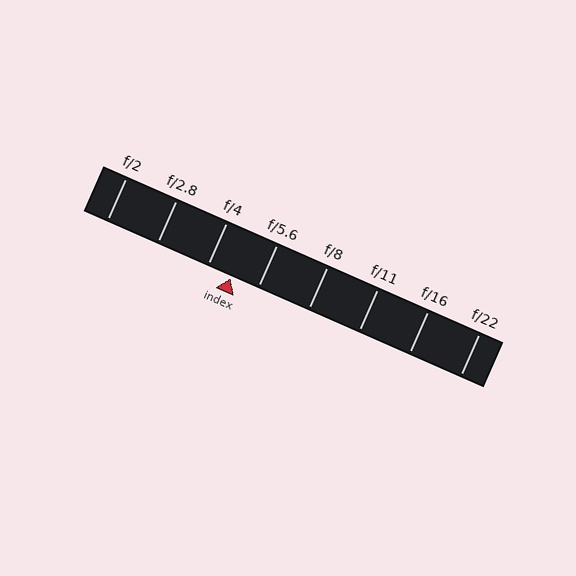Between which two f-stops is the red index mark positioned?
The index mark is between f/4 and f/5.6.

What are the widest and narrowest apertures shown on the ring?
The widest aperture shown is f/2 and the narrowest is f/22.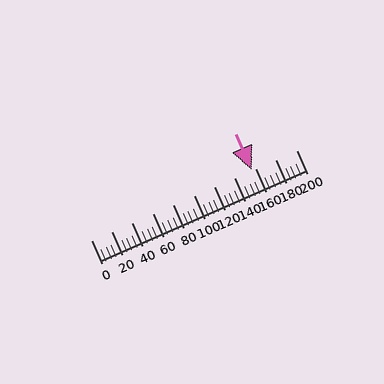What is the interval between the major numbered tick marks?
The major tick marks are spaced 20 units apart.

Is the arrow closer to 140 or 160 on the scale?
The arrow is closer to 160.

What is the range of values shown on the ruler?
The ruler shows values from 0 to 200.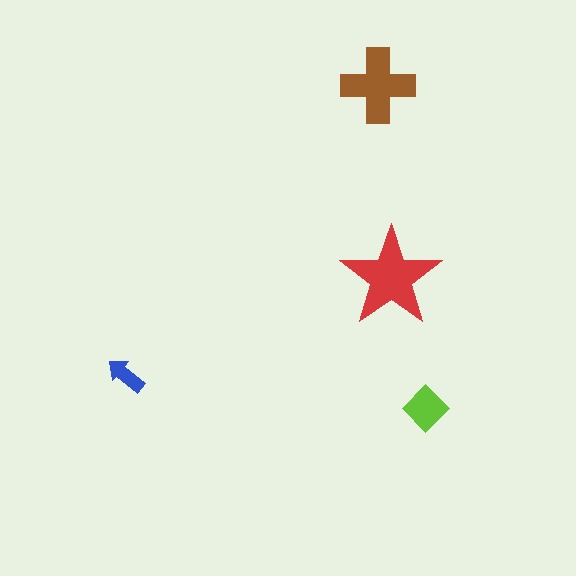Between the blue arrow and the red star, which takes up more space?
The red star.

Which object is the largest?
The red star.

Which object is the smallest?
The blue arrow.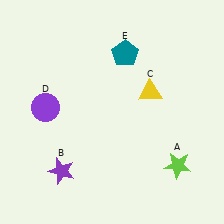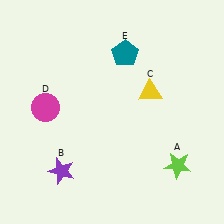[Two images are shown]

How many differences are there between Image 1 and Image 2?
There is 1 difference between the two images.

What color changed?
The circle (D) changed from purple in Image 1 to magenta in Image 2.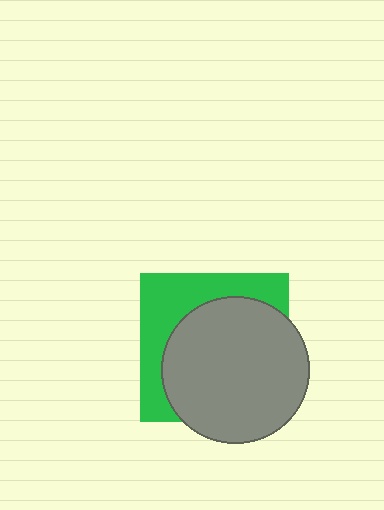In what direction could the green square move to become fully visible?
The green square could move toward the upper-left. That would shift it out from behind the gray circle entirely.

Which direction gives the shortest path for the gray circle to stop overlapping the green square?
Moving toward the lower-right gives the shortest separation.